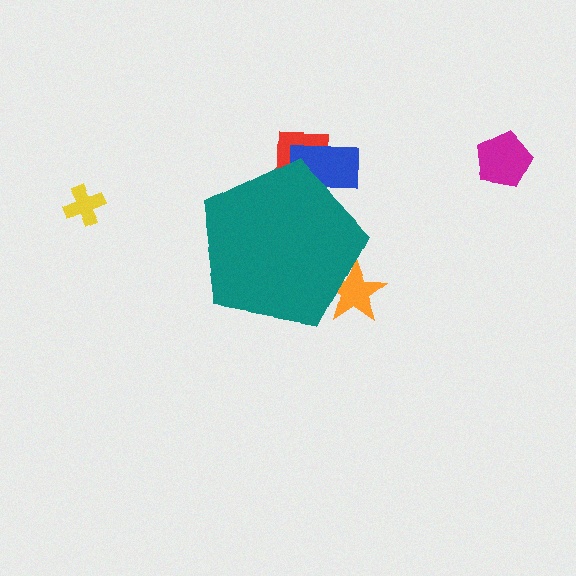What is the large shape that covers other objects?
A teal pentagon.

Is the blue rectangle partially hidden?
Yes, the blue rectangle is partially hidden behind the teal pentagon.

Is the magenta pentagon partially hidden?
No, the magenta pentagon is fully visible.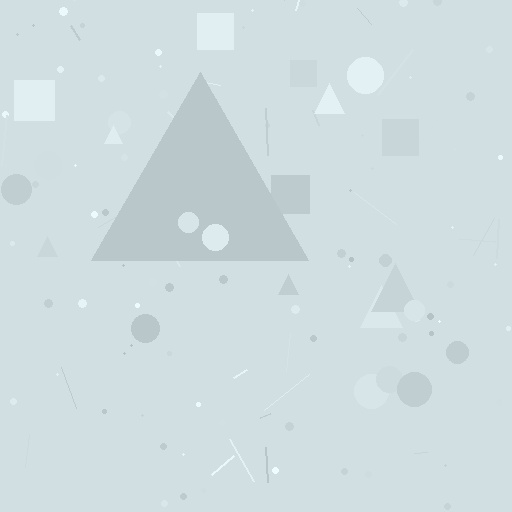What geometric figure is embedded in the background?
A triangle is embedded in the background.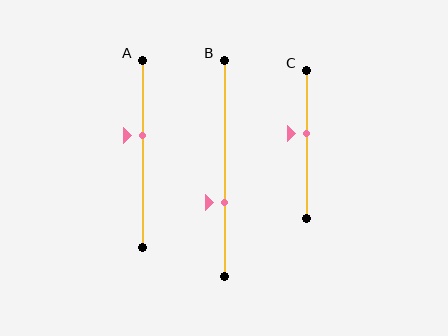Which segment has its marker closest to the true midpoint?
Segment C has its marker closest to the true midpoint.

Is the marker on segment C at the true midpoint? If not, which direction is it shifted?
No, the marker on segment C is shifted upward by about 8% of the segment length.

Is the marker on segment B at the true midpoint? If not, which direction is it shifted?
No, the marker on segment B is shifted downward by about 16% of the segment length.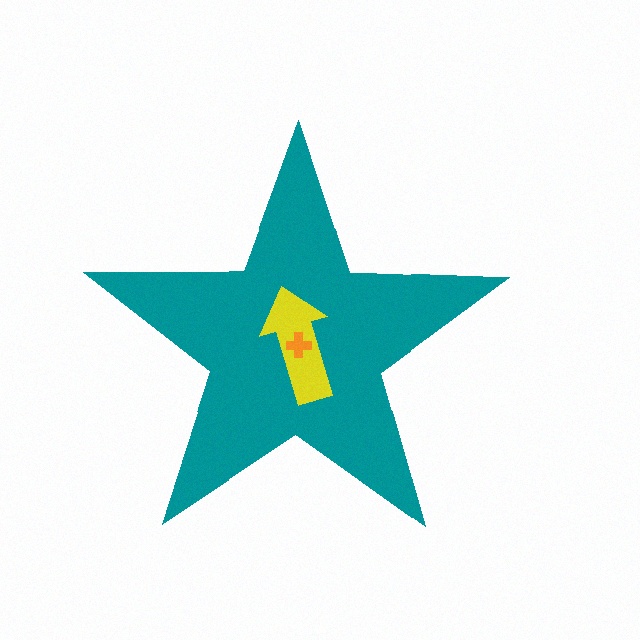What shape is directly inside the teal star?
The yellow arrow.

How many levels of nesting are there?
3.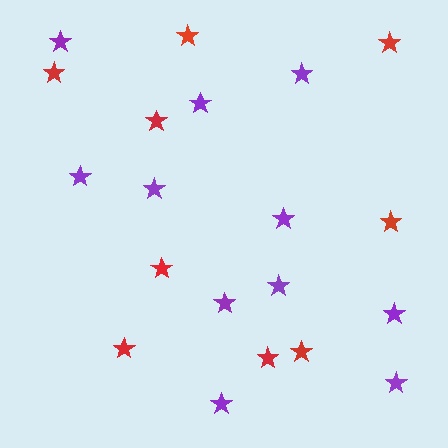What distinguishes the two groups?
There are 2 groups: one group of red stars (9) and one group of purple stars (11).